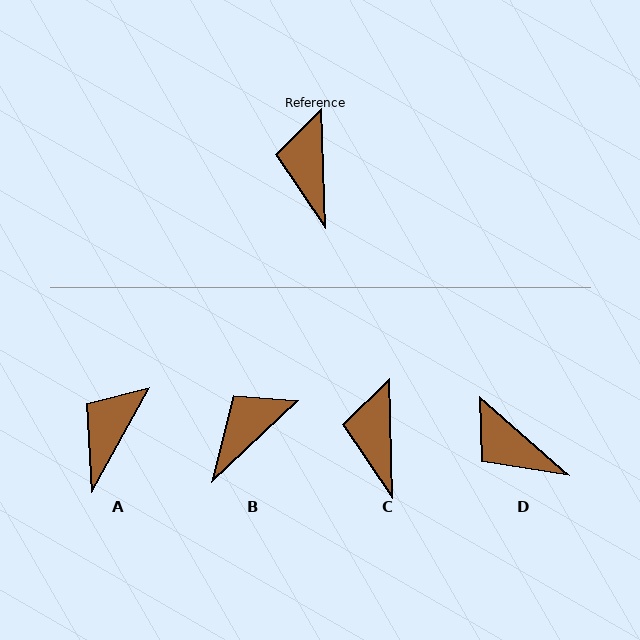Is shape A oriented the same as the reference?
No, it is off by about 31 degrees.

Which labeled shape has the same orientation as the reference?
C.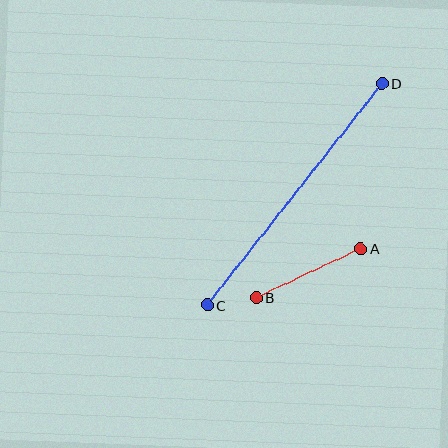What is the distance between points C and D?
The distance is approximately 282 pixels.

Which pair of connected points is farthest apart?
Points C and D are farthest apart.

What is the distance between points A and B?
The distance is approximately 116 pixels.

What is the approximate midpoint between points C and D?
The midpoint is at approximately (294, 194) pixels.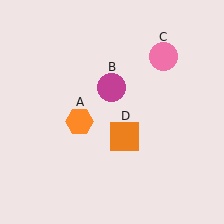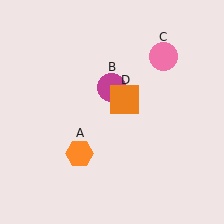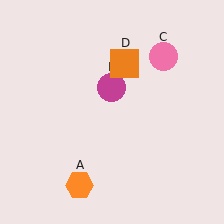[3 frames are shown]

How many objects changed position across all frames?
2 objects changed position: orange hexagon (object A), orange square (object D).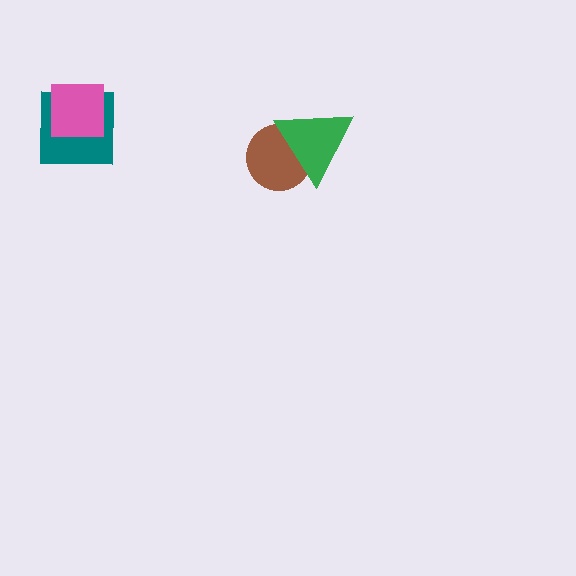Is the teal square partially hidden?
Yes, it is partially covered by another shape.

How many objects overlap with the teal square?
1 object overlaps with the teal square.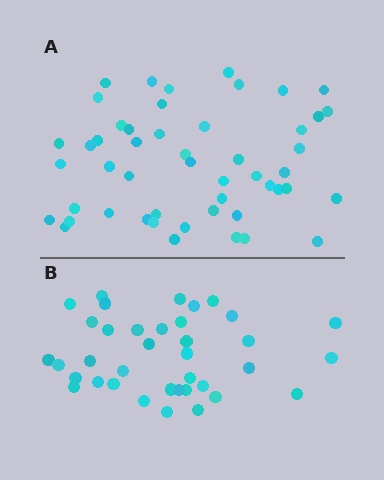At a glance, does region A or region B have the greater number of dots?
Region A (the top region) has more dots.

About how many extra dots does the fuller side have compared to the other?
Region A has approximately 15 more dots than region B.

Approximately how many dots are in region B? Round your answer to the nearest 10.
About 40 dots. (The exact count is 37, which rounds to 40.)